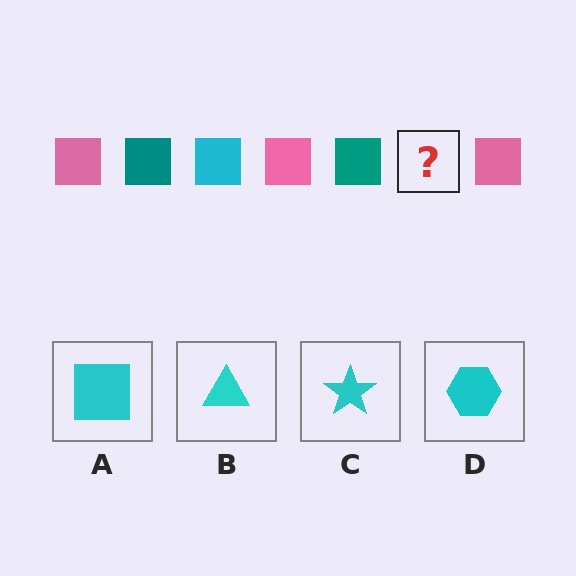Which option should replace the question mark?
Option A.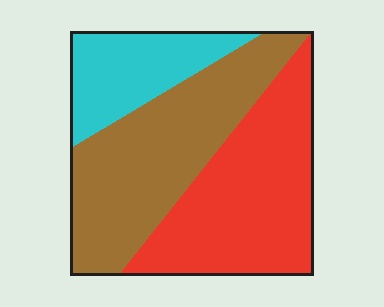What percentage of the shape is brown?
Brown covers 40% of the shape.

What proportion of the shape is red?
Red covers around 40% of the shape.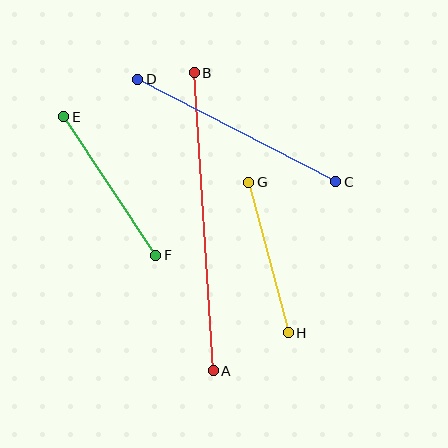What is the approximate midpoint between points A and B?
The midpoint is at approximately (204, 222) pixels.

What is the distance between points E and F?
The distance is approximately 166 pixels.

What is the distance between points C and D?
The distance is approximately 223 pixels.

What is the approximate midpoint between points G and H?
The midpoint is at approximately (269, 258) pixels.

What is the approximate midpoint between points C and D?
The midpoint is at approximately (237, 131) pixels.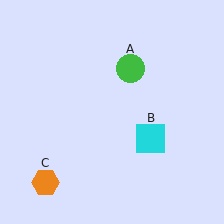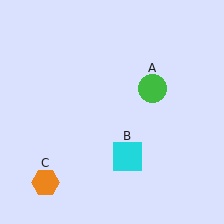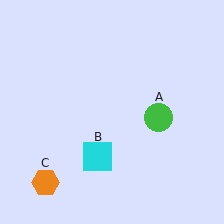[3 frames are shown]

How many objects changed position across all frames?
2 objects changed position: green circle (object A), cyan square (object B).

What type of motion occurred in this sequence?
The green circle (object A), cyan square (object B) rotated clockwise around the center of the scene.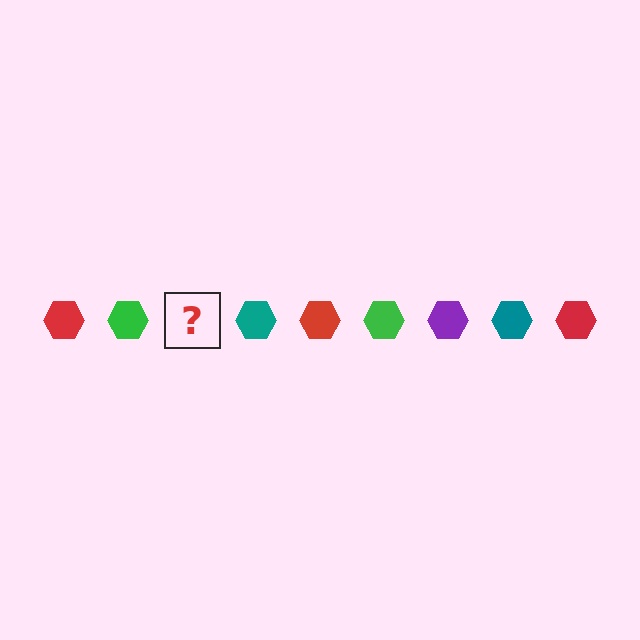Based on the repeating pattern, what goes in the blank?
The blank should be a purple hexagon.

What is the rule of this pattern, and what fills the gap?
The rule is that the pattern cycles through red, green, purple, teal hexagons. The gap should be filled with a purple hexagon.